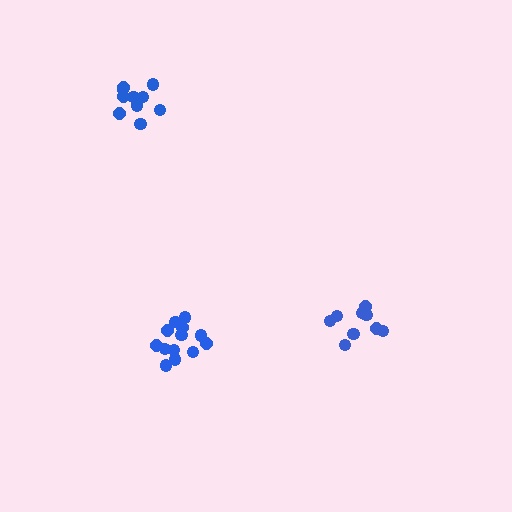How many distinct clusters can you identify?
There are 3 distinct clusters.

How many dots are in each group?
Group 1: 10 dots, Group 2: 9 dots, Group 3: 13 dots (32 total).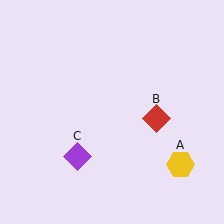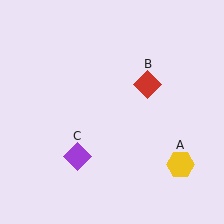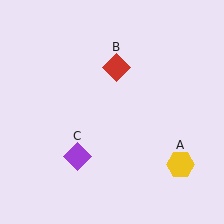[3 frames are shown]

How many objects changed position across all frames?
1 object changed position: red diamond (object B).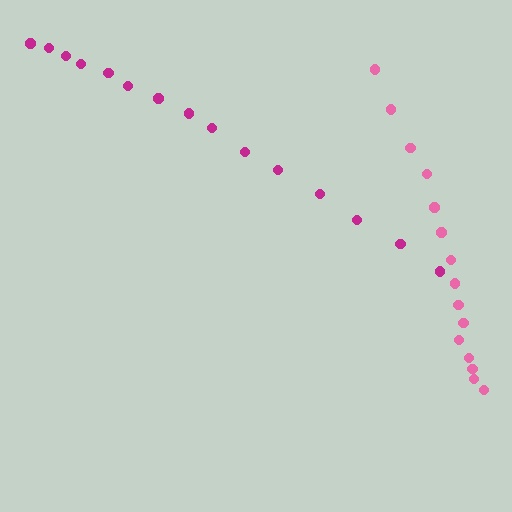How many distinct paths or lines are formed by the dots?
There are 2 distinct paths.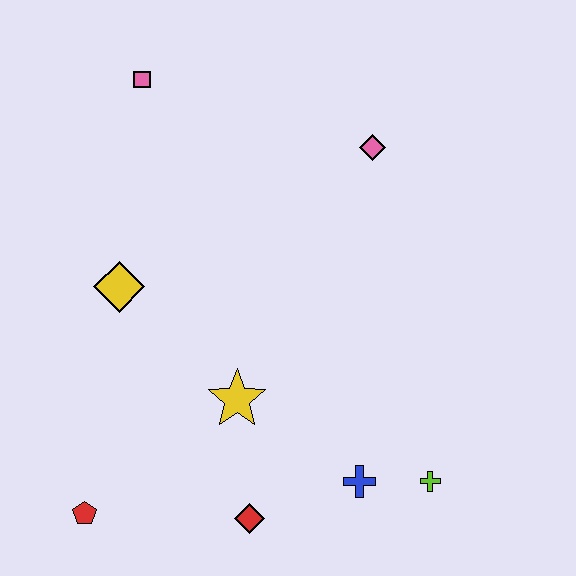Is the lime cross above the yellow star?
No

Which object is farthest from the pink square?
The lime cross is farthest from the pink square.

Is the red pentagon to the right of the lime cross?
No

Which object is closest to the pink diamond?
The pink square is closest to the pink diamond.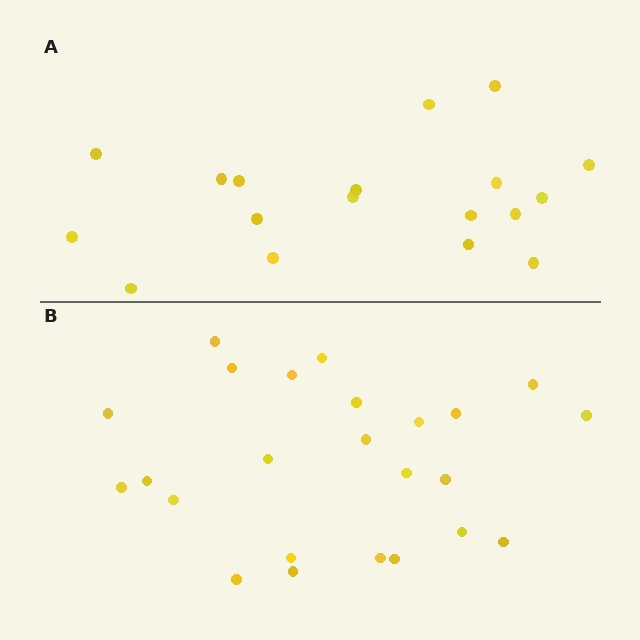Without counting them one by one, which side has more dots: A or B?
Region B (the bottom region) has more dots.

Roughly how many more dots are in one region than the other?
Region B has about 6 more dots than region A.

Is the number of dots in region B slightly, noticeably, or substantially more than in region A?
Region B has noticeably more, but not dramatically so. The ratio is roughly 1.3 to 1.